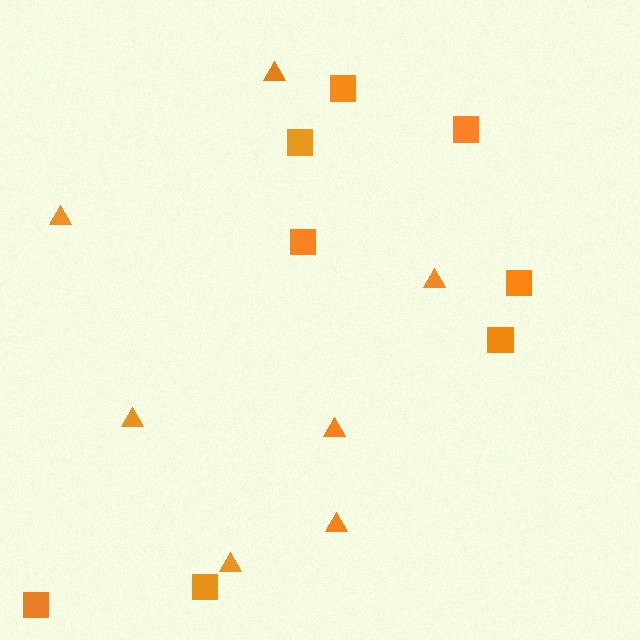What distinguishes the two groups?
There are 2 groups: one group of triangles (7) and one group of squares (8).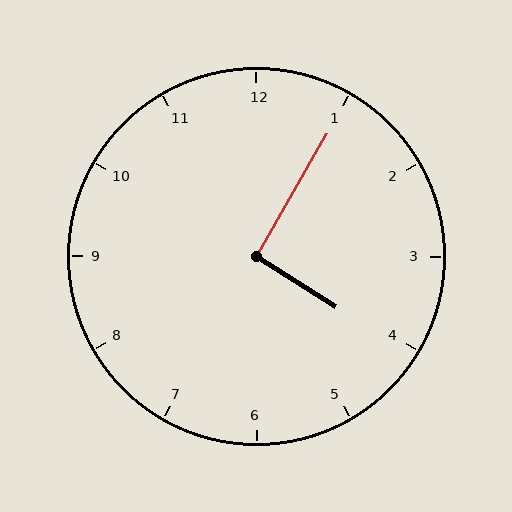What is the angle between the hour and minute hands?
Approximately 92 degrees.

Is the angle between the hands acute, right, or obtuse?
It is right.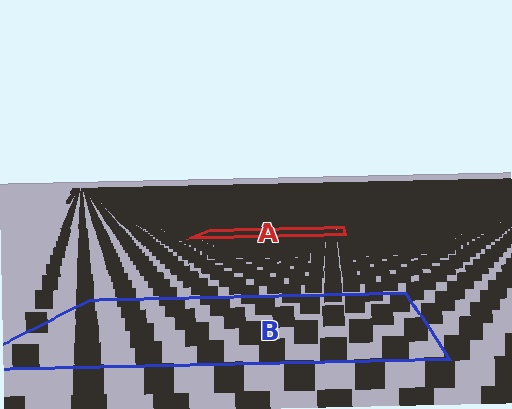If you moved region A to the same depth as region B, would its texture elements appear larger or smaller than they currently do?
They would appear larger. At a closer depth, the same texture elements are projected at a bigger on-screen size.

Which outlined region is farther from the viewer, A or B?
Region A is farther from the viewer — the texture elements inside it appear smaller and more densely packed.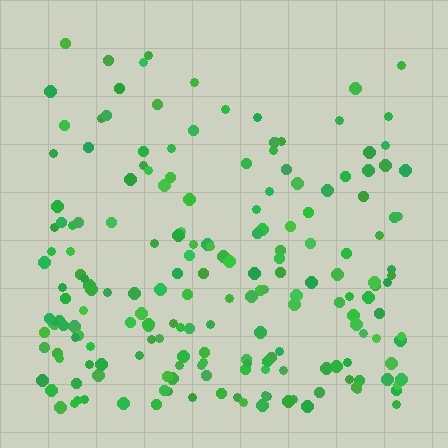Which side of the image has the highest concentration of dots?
The bottom.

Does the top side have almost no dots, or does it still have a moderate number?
Still a moderate number, just noticeably fewer than the bottom.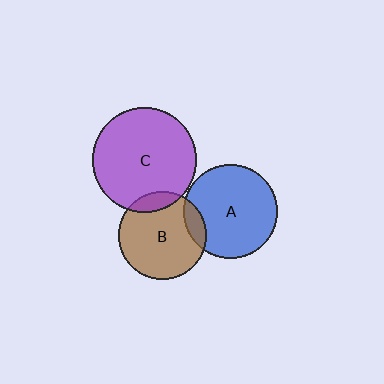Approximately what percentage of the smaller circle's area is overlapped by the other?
Approximately 10%.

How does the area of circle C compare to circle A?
Approximately 1.2 times.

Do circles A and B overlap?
Yes.